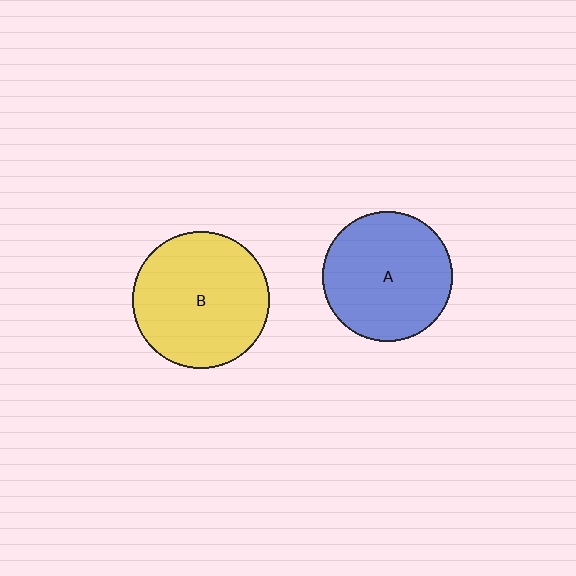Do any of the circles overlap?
No, none of the circles overlap.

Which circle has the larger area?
Circle B (yellow).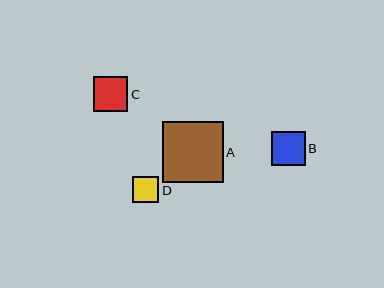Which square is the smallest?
Square D is the smallest with a size of approximately 26 pixels.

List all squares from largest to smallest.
From largest to smallest: A, C, B, D.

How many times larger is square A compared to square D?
Square A is approximately 2.3 times the size of square D.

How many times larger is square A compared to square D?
Square A is approximately 2.3 times the size of square D.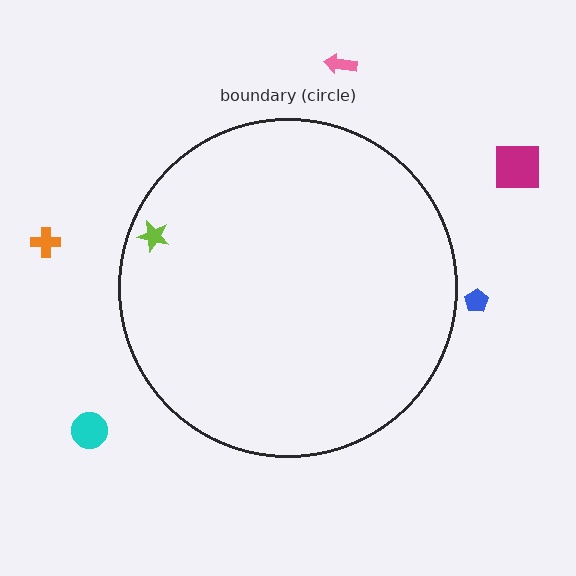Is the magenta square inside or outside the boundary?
Outside.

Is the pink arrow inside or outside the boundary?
Outside.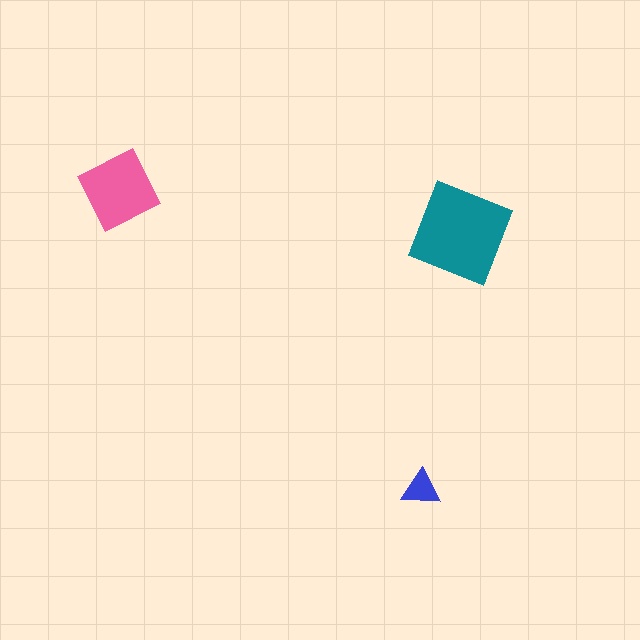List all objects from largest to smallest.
The teal diamond, the pink square, the blue triangle.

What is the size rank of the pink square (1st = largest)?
2nd.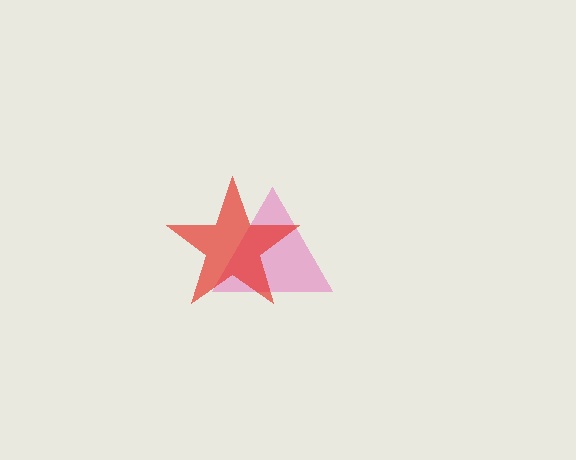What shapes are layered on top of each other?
The layered shapes are: a pink triangle, a red star.